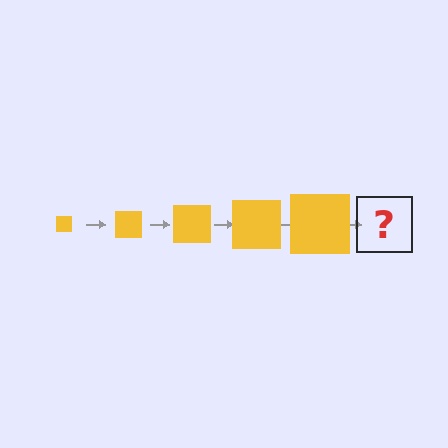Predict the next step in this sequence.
The next step is a yellow square, larger than the previous one.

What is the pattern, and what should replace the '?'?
The pattern is that the square gets progressively larger each step. The '?' should be a yellow square, larger than the previous one.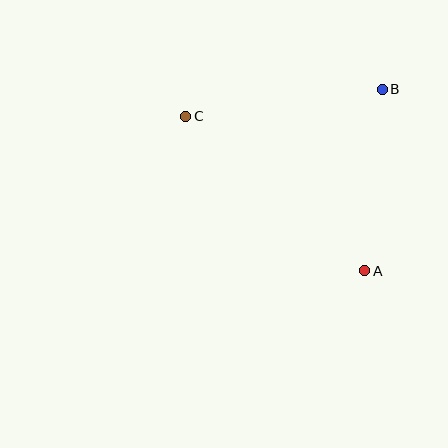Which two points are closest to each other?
Points A and B are closest to each other.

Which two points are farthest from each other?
Points A and C are farthest from each other.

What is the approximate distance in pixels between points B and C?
The distance between B and C is approximately 198 pixels.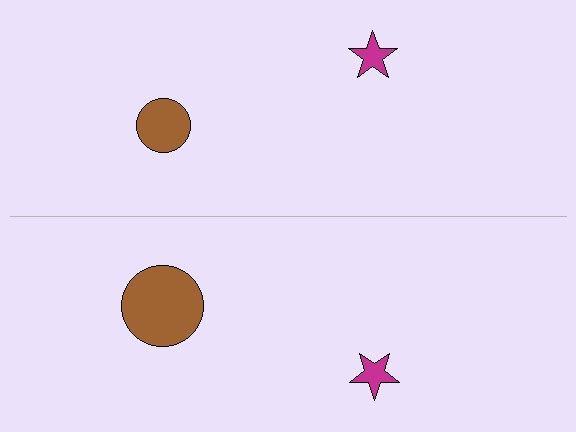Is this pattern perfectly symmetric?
No, the pattern is not perfectly symmetric. The brown circle on the bottom side has a different size than its mirror counterpart.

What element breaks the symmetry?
The brown circle on the bottom side has a different size than its mirror counterpart.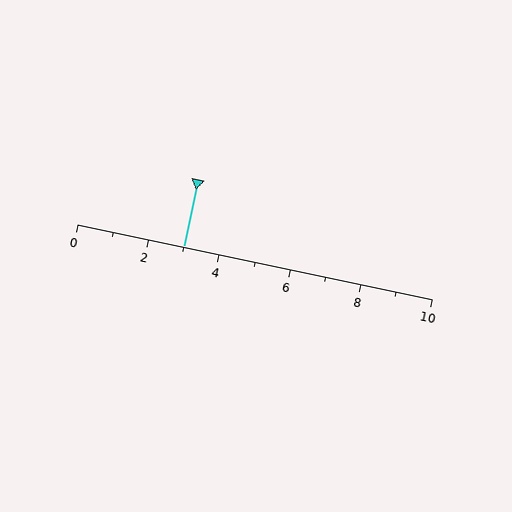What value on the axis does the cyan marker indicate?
The marker indicates approximately 3.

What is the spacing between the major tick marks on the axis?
The major ticks are spaced 2 apart.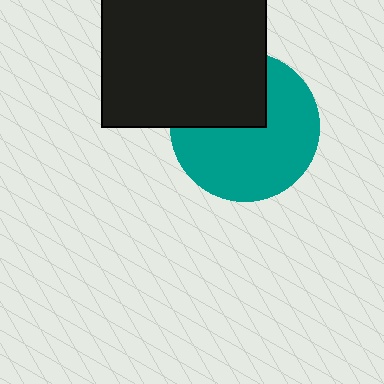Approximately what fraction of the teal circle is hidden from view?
Roughly 35% of the teal circle is hidden behind the black square.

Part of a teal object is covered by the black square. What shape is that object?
It is a circle.